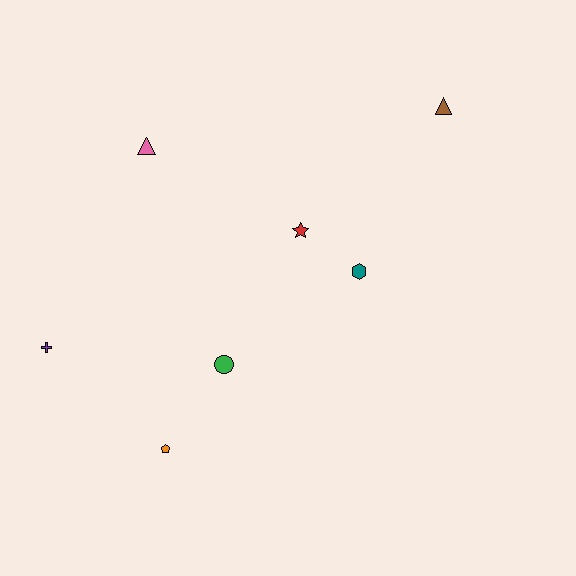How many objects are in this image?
There are 7 objects.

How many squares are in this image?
There are no squares.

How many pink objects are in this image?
There is 1 pink object.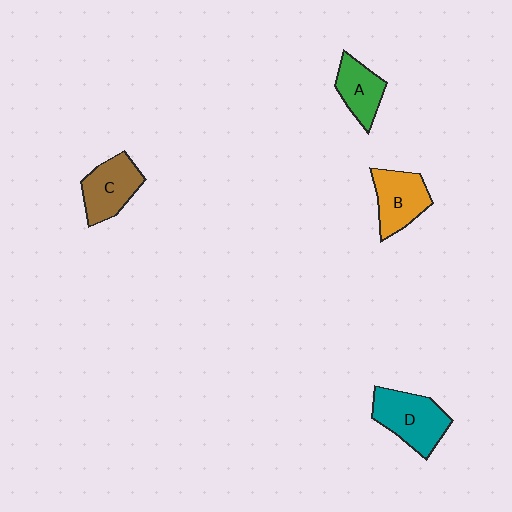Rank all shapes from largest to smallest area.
From largest to smallest: D (teal), C (brown), B (orange), A (green).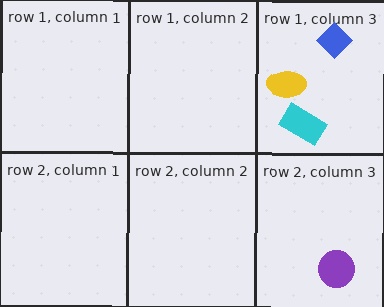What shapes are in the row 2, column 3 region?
The purple circle.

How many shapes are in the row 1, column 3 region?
3.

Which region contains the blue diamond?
The row 1, column 3 region.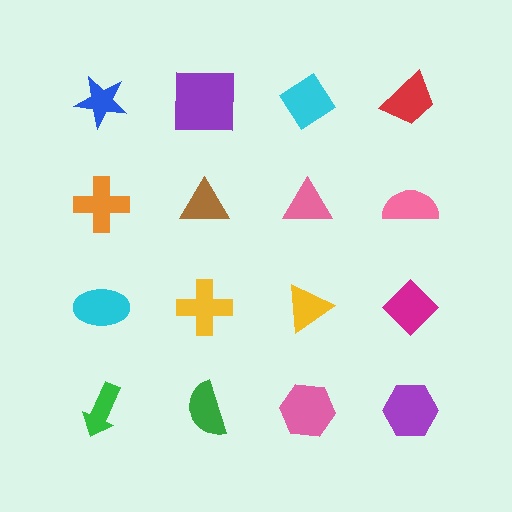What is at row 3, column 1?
A cyan ellipse.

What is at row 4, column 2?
A green semicircle.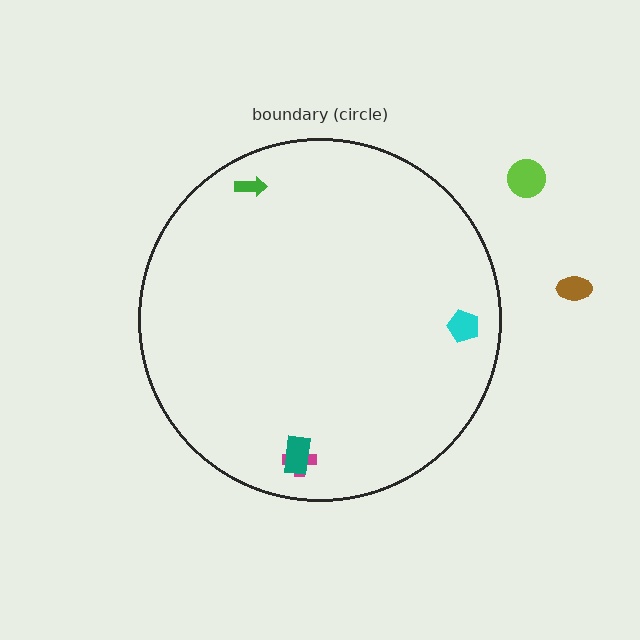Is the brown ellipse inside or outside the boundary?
Outside.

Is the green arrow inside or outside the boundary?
Inside.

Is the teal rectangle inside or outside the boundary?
Inside.